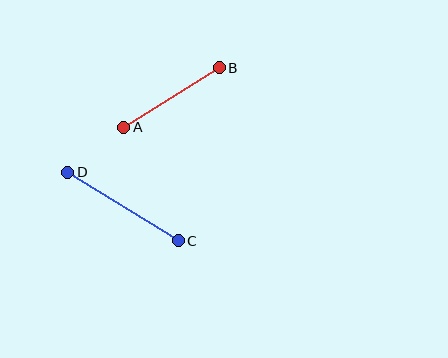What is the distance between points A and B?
The distance is approximately 113 pixels.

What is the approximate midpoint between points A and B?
The midpoint is at approximately (171, 98) pixels.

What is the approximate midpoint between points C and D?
The midpoint is at approximately (123, 206) pixels.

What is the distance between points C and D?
The distance is approximately 130 pixels.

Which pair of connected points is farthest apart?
Points C and D are farthest apart.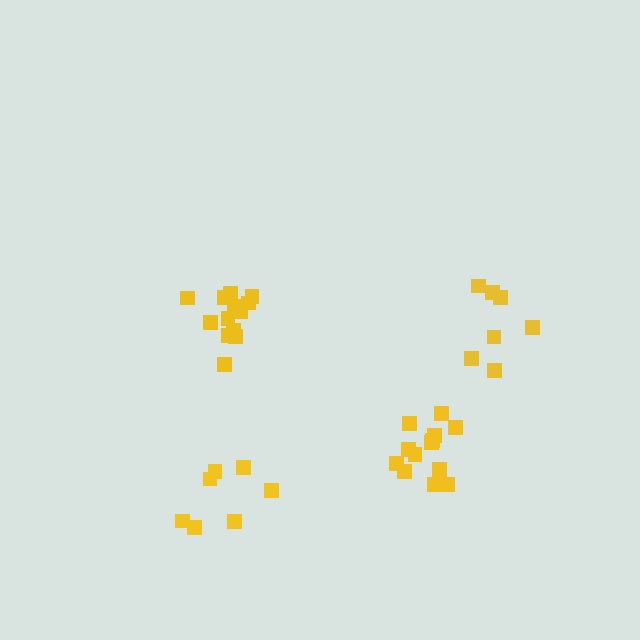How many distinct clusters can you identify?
There are 4 distinct clusters.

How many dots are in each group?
Group 1: 7 dots, Group 2: 13 dots, Group 3: 13 dots, Group 4: 7 dots (40 total).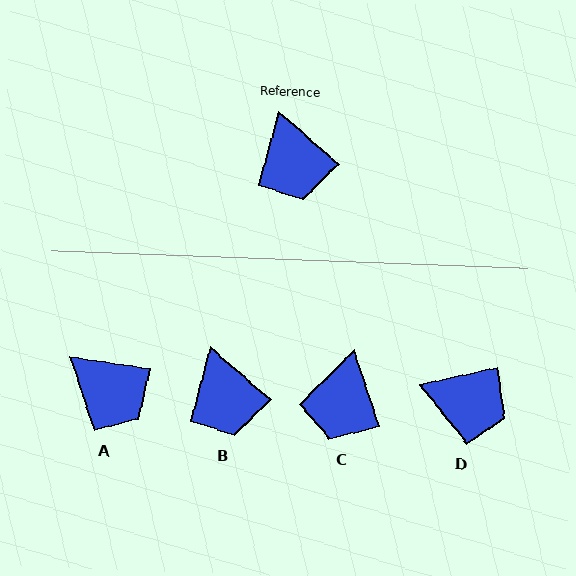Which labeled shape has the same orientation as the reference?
B.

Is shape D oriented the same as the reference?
No, it is off by about 54 degrees.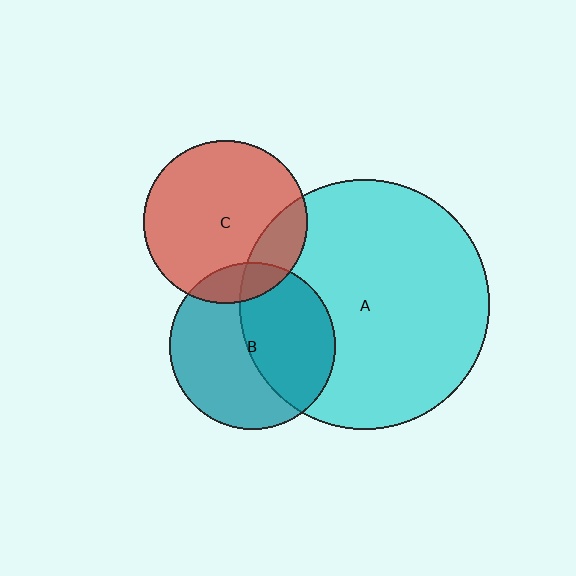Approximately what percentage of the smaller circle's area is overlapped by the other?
Approximately 15%.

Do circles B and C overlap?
Yes.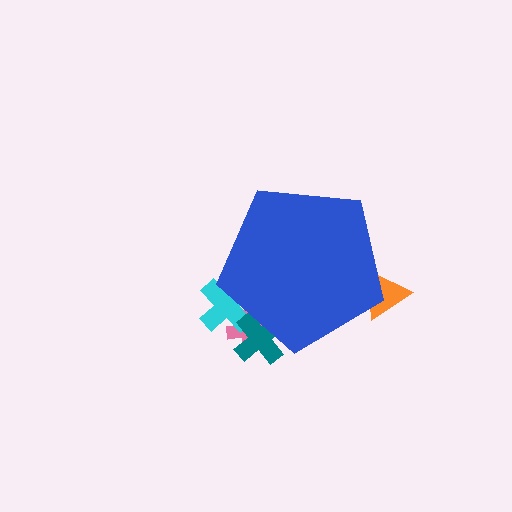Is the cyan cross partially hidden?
Yes, the cyan cross is partially hidden behind the blue pentagon.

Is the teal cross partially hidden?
Yes, the teal cross is partially hidden behind the blue pentagon.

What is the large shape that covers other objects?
A blue pentagon.